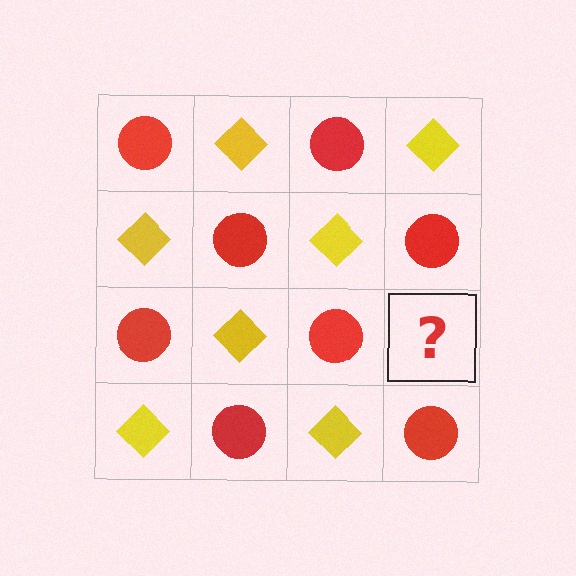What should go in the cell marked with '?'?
The missing cell should contain a yellow diamond.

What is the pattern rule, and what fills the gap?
The rule is that it alternates red circle and yellow diamond in a checkerboard pattern. The gap should be filled with a yellow diamond.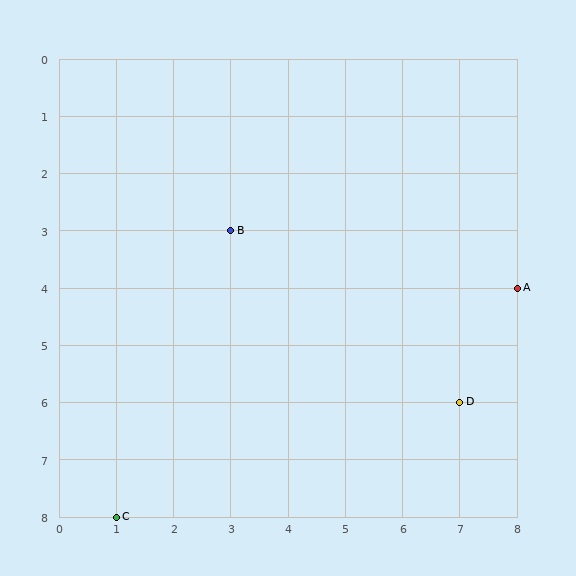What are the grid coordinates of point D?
Point D is at grid coordinates (7, 6).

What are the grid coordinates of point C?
Point C is at grid coordinates (1, 8).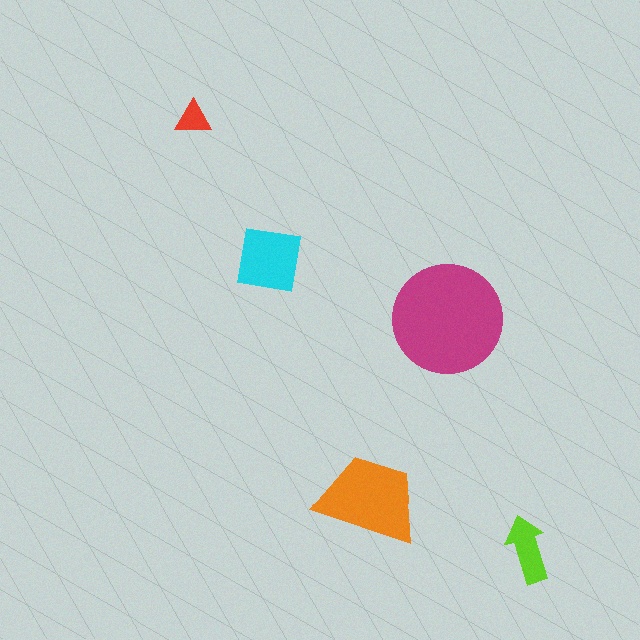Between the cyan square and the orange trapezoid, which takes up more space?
The orange trapezoid.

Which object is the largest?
The magenta circle.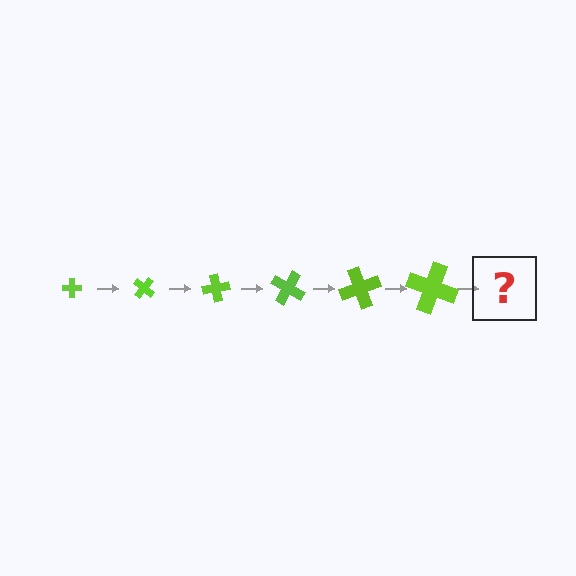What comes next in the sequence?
The next element should be a cross, larger than the previous one and rotated 240 degrees from the start.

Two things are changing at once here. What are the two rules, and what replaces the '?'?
The two rules are that the cross grows larger each step and it rotates 40 degrees each step. The '?' should be a cross, larger than the previous one and rotated 240 degrees from the start.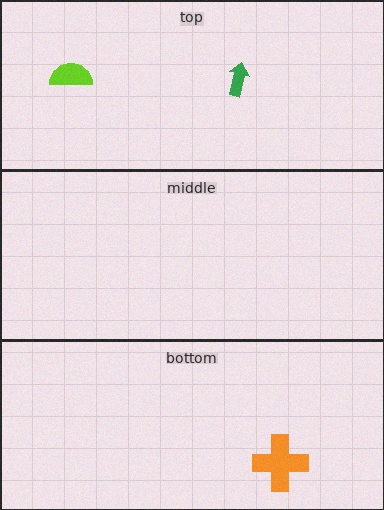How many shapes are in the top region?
2.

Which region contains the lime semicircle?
The top region.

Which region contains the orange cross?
The bottom region.